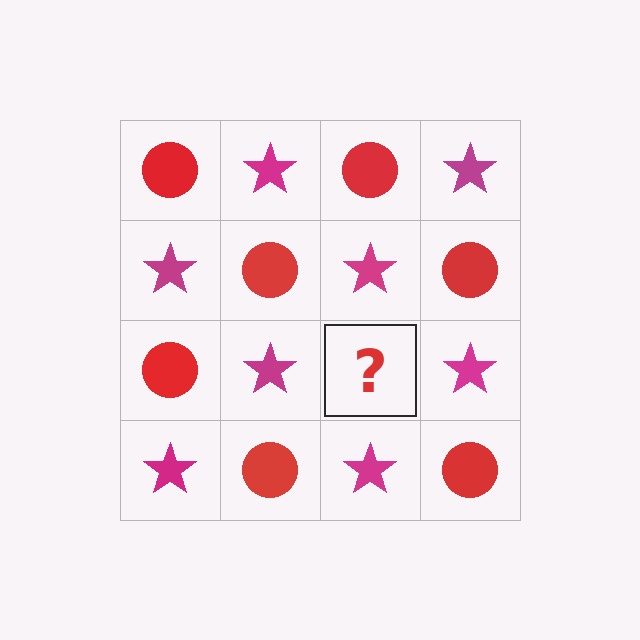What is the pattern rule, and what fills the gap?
The rule is that it alternates red circle and magenta star in a checkerboard pattern. The gap should be filled with a red circle.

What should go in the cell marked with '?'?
The missing cell should contain a red circle.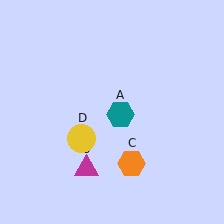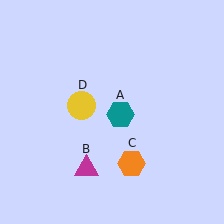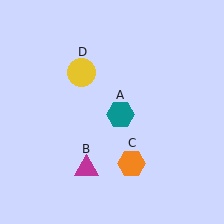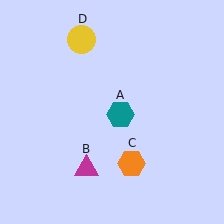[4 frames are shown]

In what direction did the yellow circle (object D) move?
The yellow circle (object D) moved up.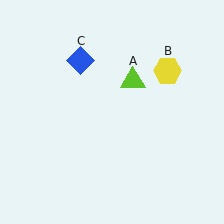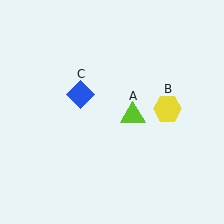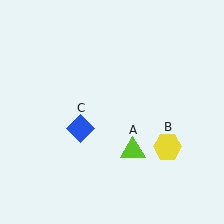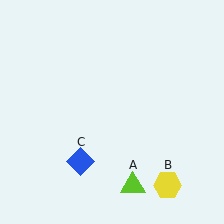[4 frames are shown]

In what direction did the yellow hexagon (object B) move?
The yellow hexagon (object B) moved down.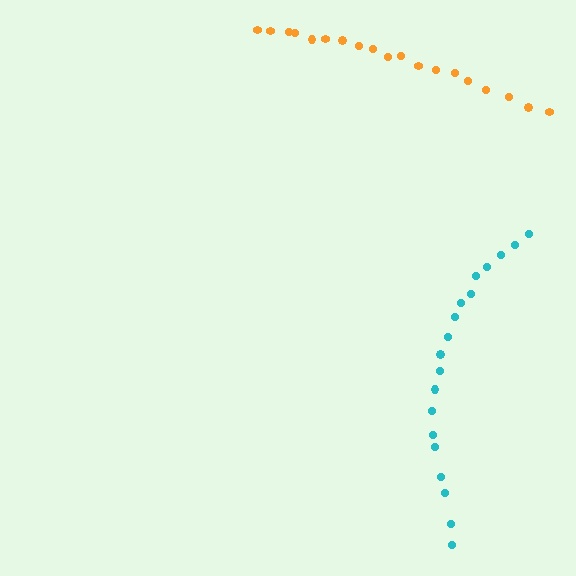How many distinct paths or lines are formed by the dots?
There are 2 distinct paths.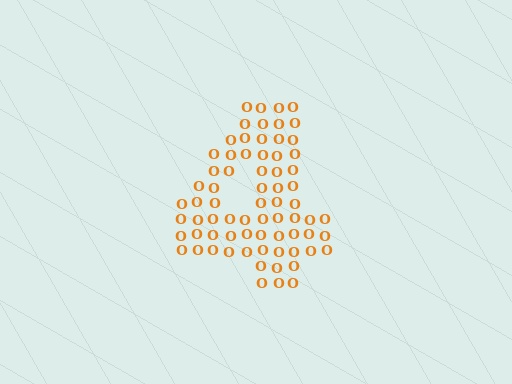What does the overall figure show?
The overall figure shows the digit 4.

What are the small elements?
The small elements are letter O's.